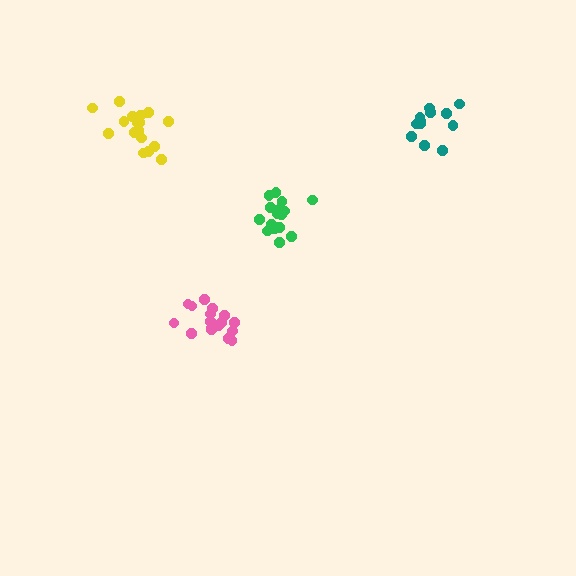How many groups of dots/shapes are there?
There are 4 groups.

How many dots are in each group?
Group 1: 17 dots, Group 2: 18 dots, Group 3: 16 dots, Group 4: 12 dots (63 total).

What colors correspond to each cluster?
The clusters are colored: pink, yellow, green, teal.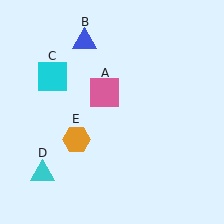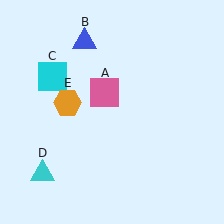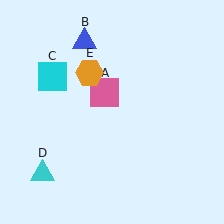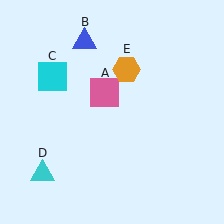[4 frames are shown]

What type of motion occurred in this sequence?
The orange hexagon (object E) rotated clockwise around the center of the scene.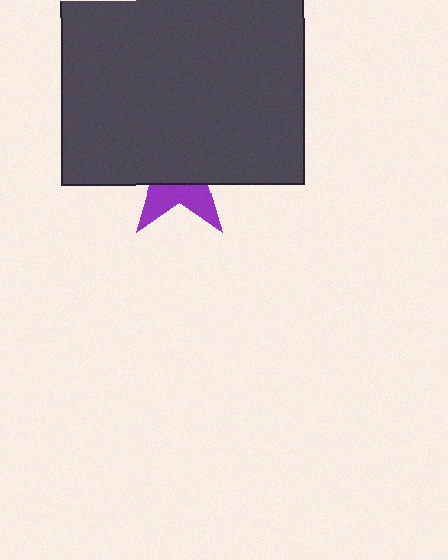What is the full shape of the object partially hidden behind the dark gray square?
The partially hidden object is a purple star.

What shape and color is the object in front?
The object in front is a dark gray square.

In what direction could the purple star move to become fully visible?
The purple star could move down. That would shift it out from behind the dark gray square entirely.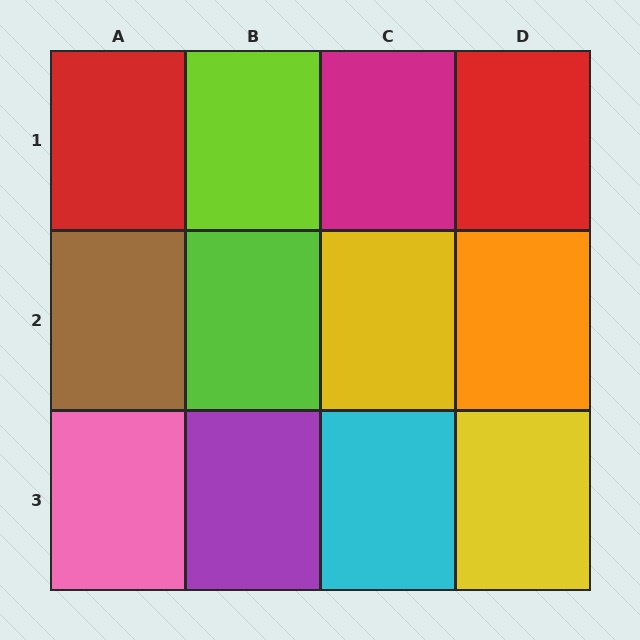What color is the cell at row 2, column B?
Lime.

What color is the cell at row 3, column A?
Pink.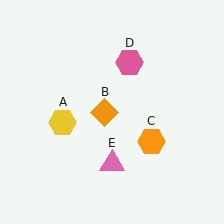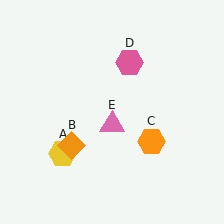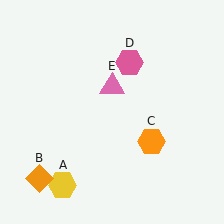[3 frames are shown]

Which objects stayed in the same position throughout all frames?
Orange hexagon (object C) and pink hexagon (object D) remained stationary.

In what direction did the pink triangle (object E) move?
The pink triangle (object E) moved up.